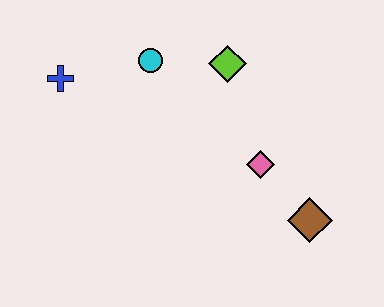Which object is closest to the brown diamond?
The pink diamond is closest to the brown diamond.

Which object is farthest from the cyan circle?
The brown diamond is farthest from the cyan circle.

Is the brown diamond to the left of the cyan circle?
No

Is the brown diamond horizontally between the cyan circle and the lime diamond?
No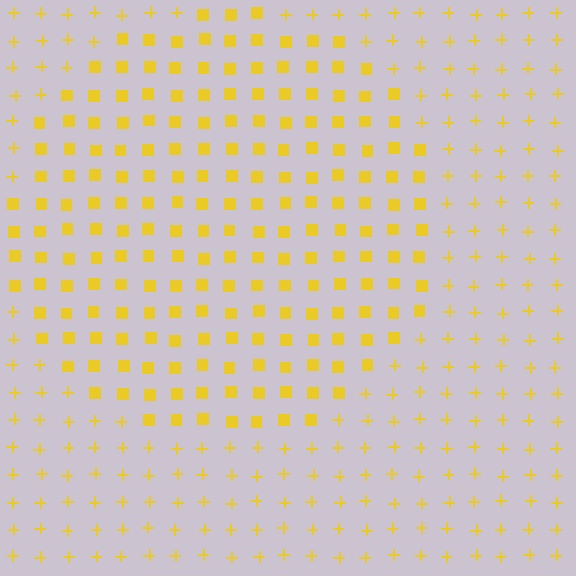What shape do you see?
I see a circle.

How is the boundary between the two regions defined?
The boundary is defined by a change in element shape: squares inside vs. plus signs outside. All elements share the same color and spacing.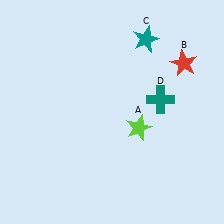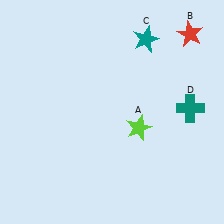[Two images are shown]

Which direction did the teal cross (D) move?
The teal cross (D) moved right.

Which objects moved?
The objects that moved are: the red star (B), the teal cross (D).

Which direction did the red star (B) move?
The red star (B) moved up.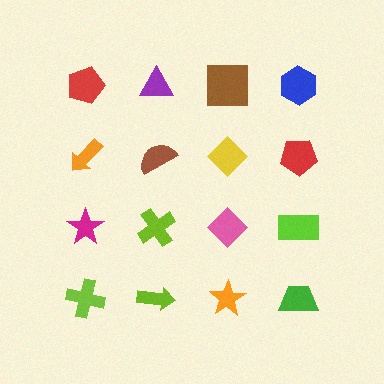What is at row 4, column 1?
A lime cross.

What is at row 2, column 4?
A red pentagon.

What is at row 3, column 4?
A lime rectangle.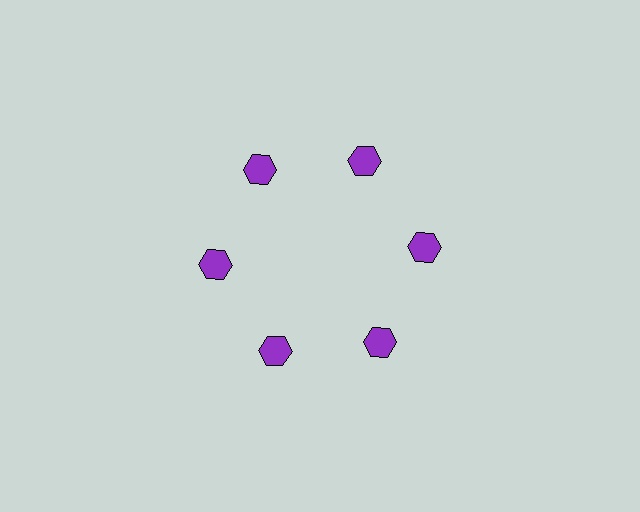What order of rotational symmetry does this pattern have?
This pattern has 6-fold rotational symmetry.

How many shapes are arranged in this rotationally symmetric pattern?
There are 6 shapes, arranged in 6 groups of 1.